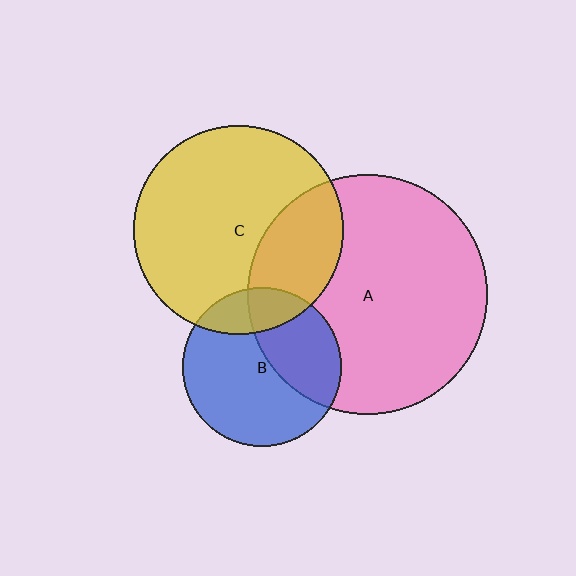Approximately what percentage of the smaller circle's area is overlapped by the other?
Approximately 30%.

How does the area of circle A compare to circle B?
Approximately 2.3 times.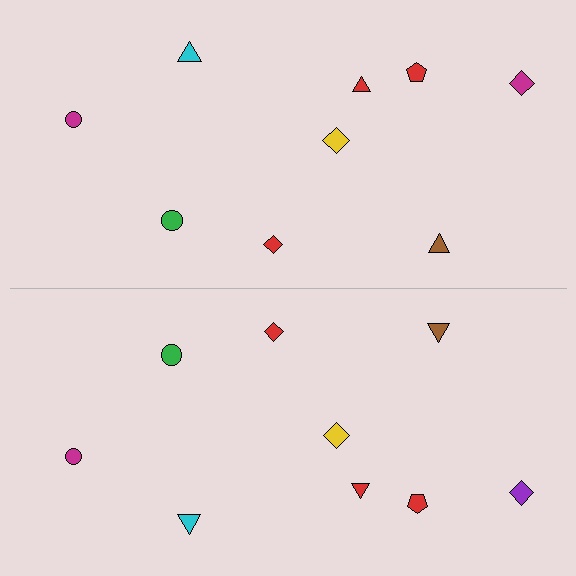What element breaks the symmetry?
The purple diamond on the bottom side breaks the symmetry — its mirror counterpart is magenta.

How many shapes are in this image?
There are 18 shapes in this image.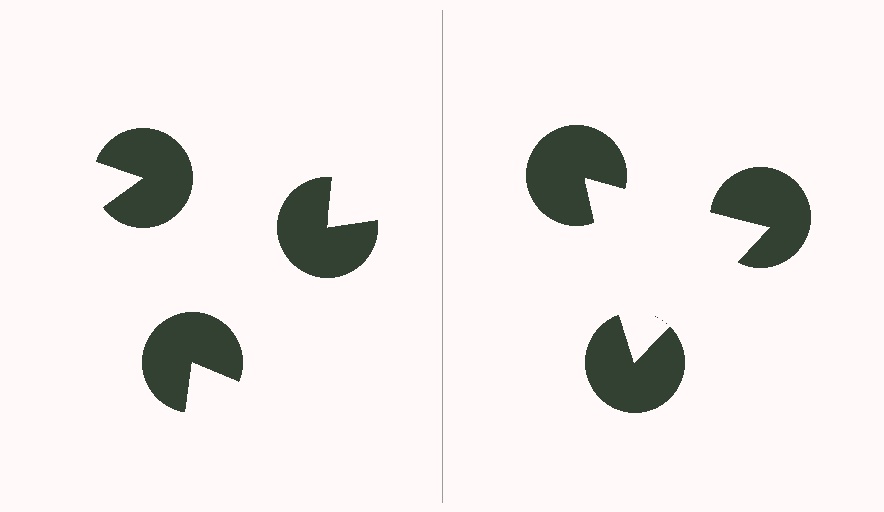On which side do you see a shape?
An illusory triangle appears on the right side. On the left side the wedge cuts are rotated, so no coherent shape forms.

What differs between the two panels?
The pac-man discs are positioned identically on both sides; only the wedge orientations differ. On the right they align to a triangle; on the left they are misaligned.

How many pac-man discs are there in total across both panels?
6 — 3 on each side.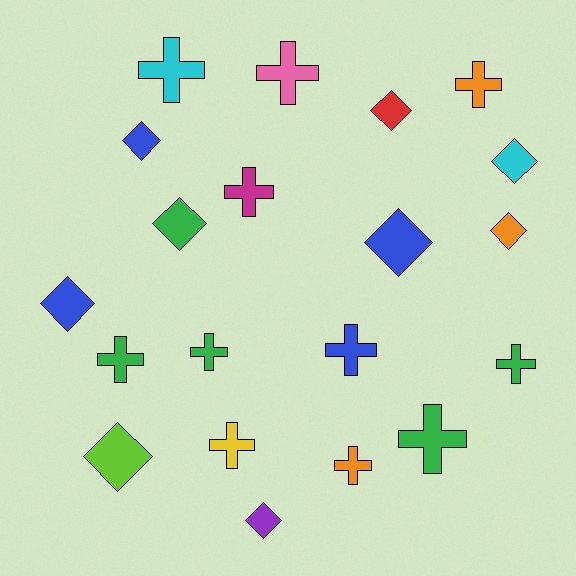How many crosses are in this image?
There are 11 crosses.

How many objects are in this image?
There are 20 objects.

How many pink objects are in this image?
There is 1 pink object.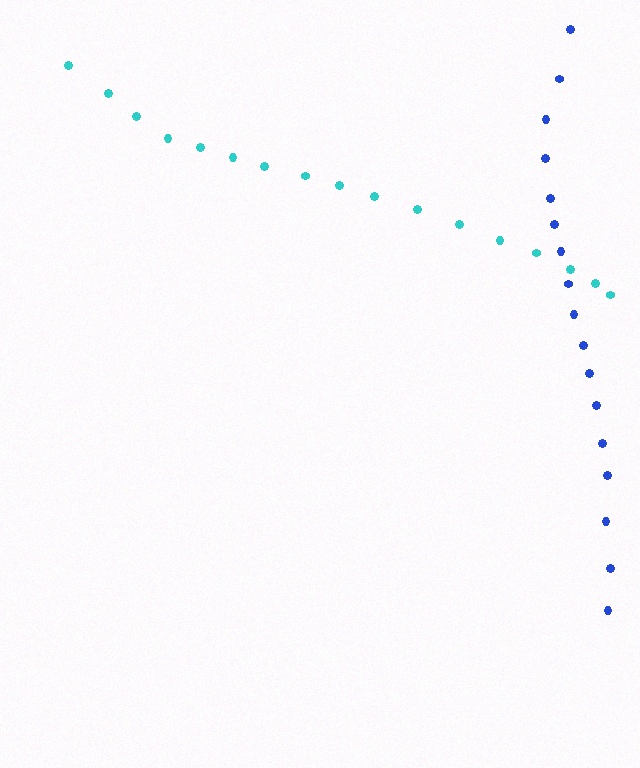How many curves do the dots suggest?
There are 2 distinct paths.